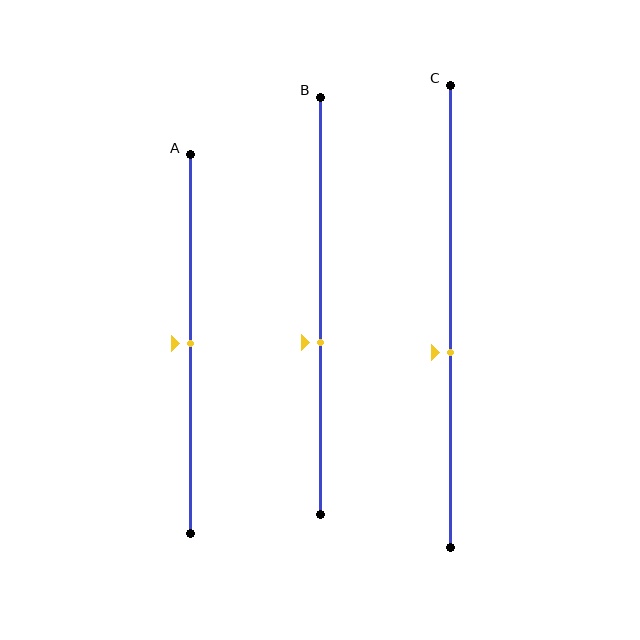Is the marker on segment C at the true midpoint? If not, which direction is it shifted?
No, the marker on segment C is shifted downward by about 8% of the segment length.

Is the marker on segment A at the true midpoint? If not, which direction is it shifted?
Yes, the marker on segment A is at the true midpoint.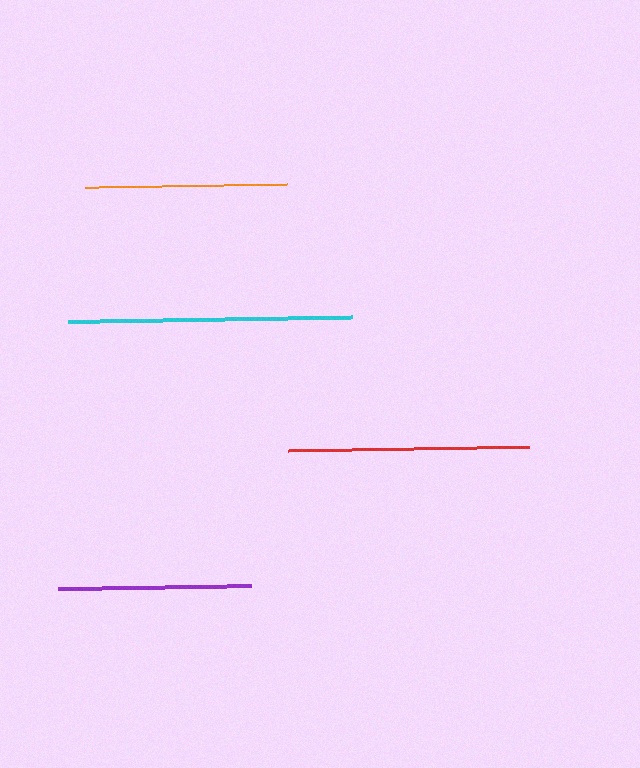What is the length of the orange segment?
The orange segment is approximately 202 pixels long.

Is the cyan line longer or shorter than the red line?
The cyan line is longer than the red line.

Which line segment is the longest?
The cyan line is the longest at approximately 284 pixels.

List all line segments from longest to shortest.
From longest to shortest: cyan, red, orange, purple.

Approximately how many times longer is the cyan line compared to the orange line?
The cyan line is approximately 1.4 times the length of the orange line.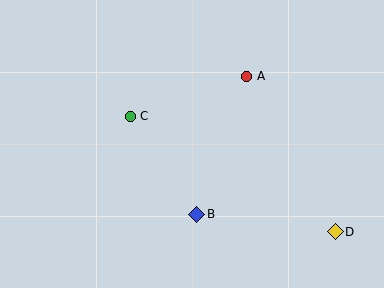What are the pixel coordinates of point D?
Point D is at (335, 232).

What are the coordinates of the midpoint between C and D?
The midpoint between C and D is at (233, 174).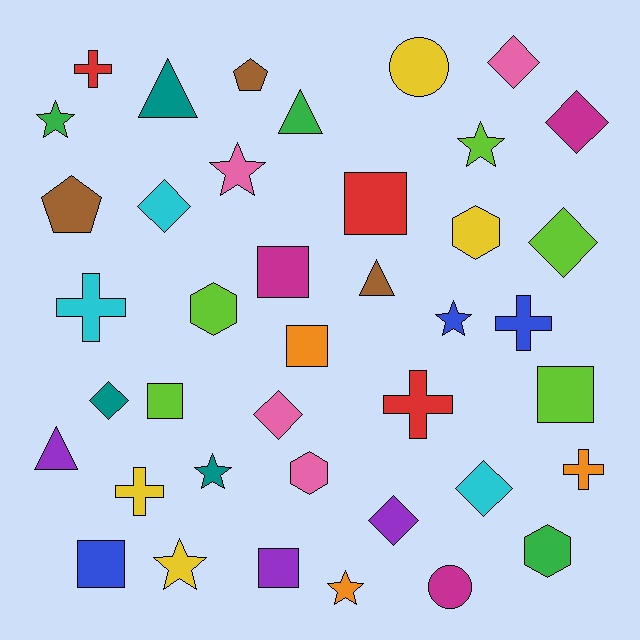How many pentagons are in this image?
There are 2 pentagons.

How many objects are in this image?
There are 40 objects.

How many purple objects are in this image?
There are 3 purple objects.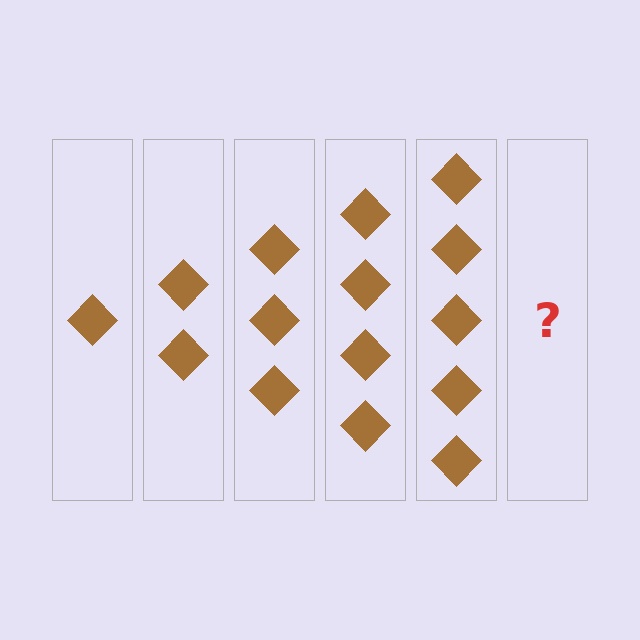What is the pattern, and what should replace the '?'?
The pattern is that each step adds one more diamond. The '?' should be 6 diamonds.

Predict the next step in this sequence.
The next step is 6 diamonds.